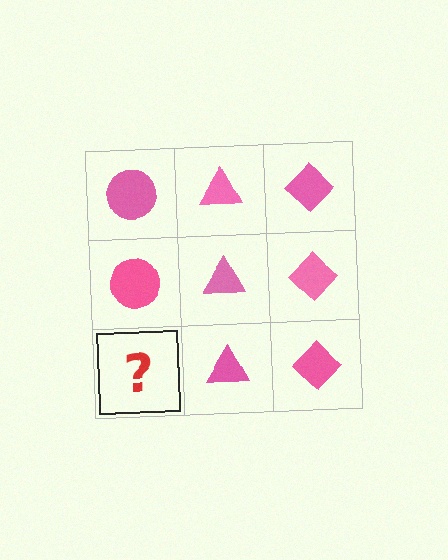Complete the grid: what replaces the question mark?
The question mark should be replaced with a pink circle.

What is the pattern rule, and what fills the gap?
The rule is that each column has a consistent shape. The gap should be filled with a pink circle.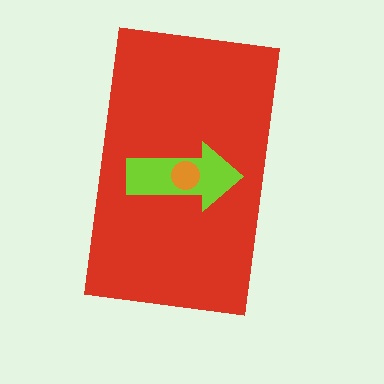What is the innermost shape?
The orange circle.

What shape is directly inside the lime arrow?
The orange circle.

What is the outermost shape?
The red rectangle.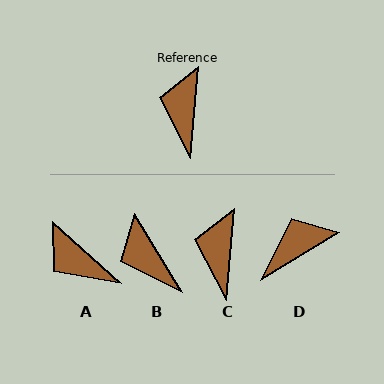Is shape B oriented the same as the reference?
No, it is off by about 36 degrees.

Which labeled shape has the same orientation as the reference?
C.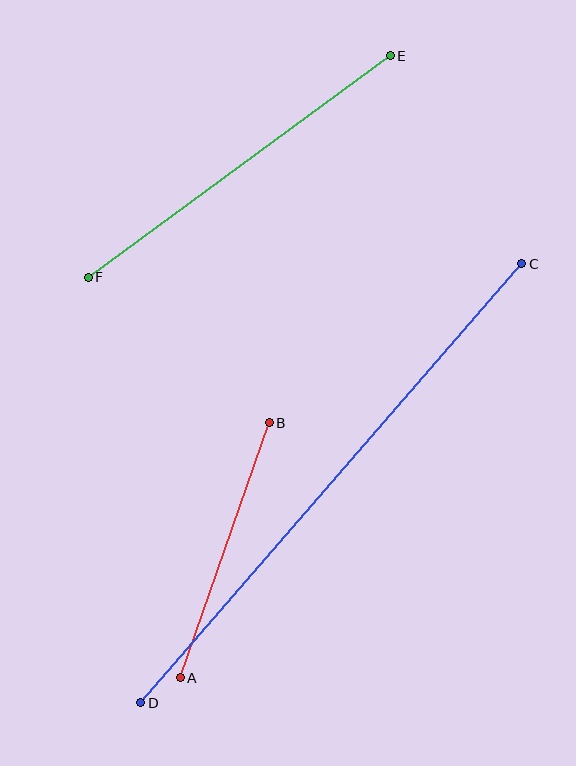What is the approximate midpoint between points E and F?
The midpoint is at approximately (239, 167) pixels.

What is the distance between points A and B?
The distance is approximately 270 pixels.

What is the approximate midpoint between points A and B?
The midpoint is at approximately (225, 550) pixels.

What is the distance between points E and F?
The distance is approximately 375 pixels.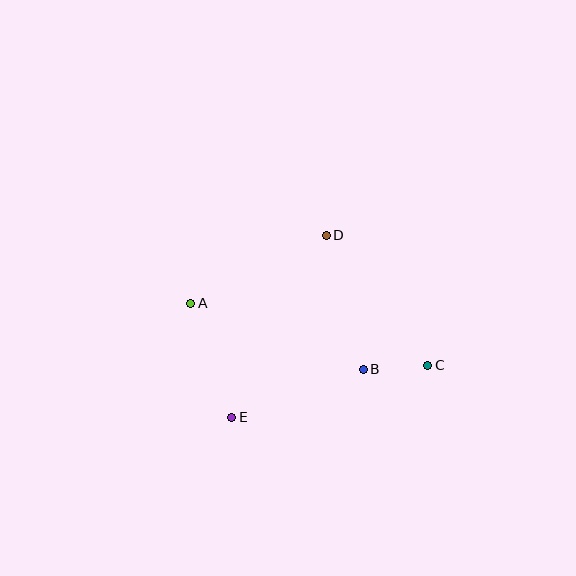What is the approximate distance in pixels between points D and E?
The distance between D and E is approximately 205 pixels.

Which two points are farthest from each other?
Points A and C are farthest from each other.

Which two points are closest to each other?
Points B and C are closest to each other.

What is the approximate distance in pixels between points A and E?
The distance between A and E is approximately 121 pixels.